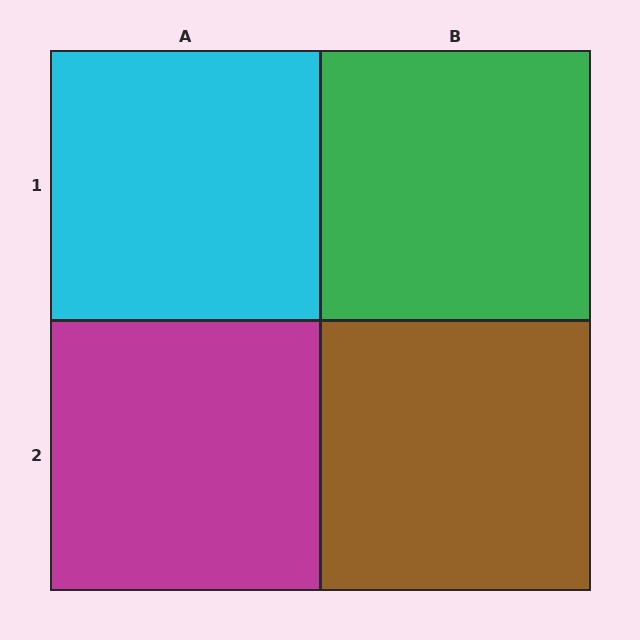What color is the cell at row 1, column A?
Cyan.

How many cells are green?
1 cell is green.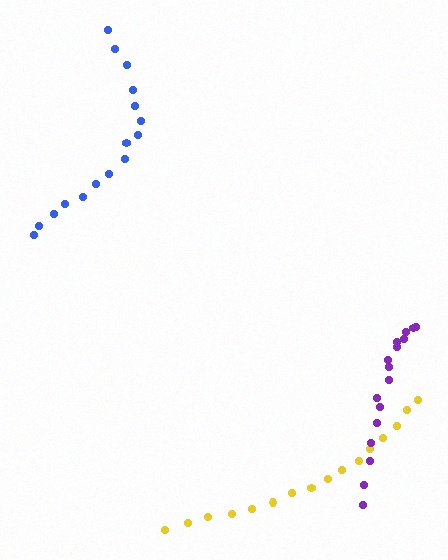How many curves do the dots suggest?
There are 3 distinct paths.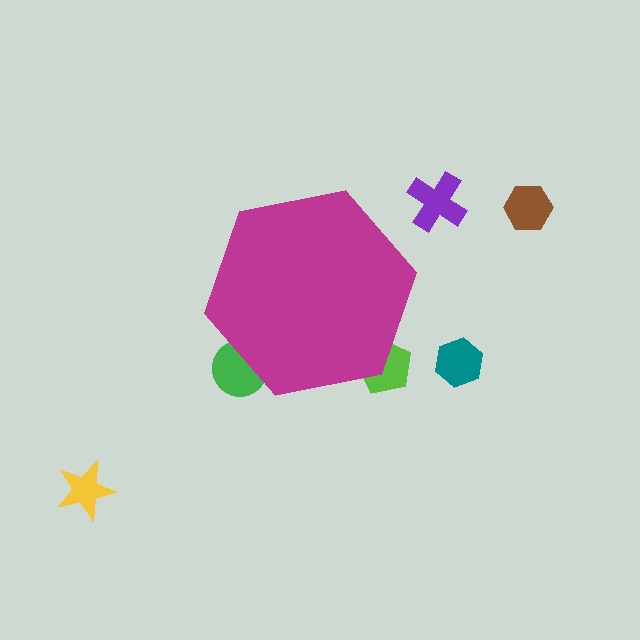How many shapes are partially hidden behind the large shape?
2 shapes are partially hidden.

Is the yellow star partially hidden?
No, the yellow star is fully visible.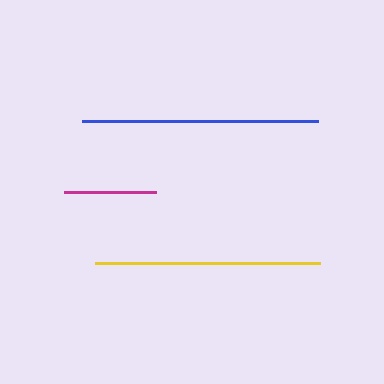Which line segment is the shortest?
The magenta line is the shortest at approximately 93 pixels.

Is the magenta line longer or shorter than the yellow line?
The yellow line is longer than the magenta line.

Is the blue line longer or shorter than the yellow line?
The blue line is longer than the yellow line.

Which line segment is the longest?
The blue line is the longest at approximately 236 pixels.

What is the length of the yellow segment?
The yellow segment is approximately 224 pixels long.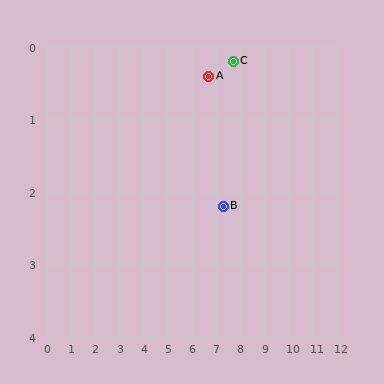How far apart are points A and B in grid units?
Points A and B are about 1.9 grid units apart.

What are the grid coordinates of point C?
Point C is at approximately (7.7, 0.2).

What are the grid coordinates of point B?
Point B is at approximately (7.3, 2.2).